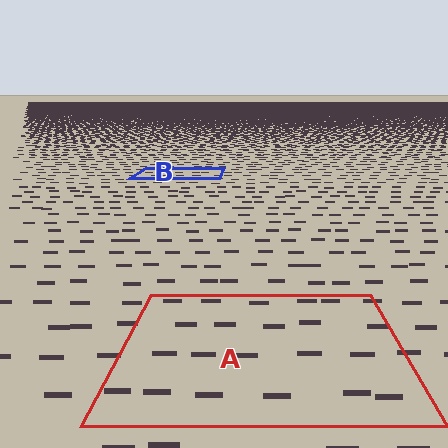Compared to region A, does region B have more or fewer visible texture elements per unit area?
Region B has more texture elements per unit area — they are packed more densely because it is farther away.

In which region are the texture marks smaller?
The texture marks are smaller in region B, because it is farther away.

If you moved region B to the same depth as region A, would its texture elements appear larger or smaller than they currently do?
They would appear larger. At a closer depth, the same texture elements are projected at a bigger on-screen size.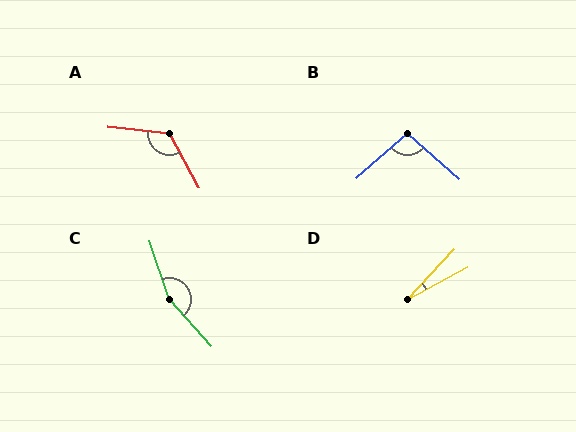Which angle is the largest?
C, at approximately 157 degrees.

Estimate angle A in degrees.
Approximately 125 degrees.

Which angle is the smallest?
D, at approximately 18 degrees.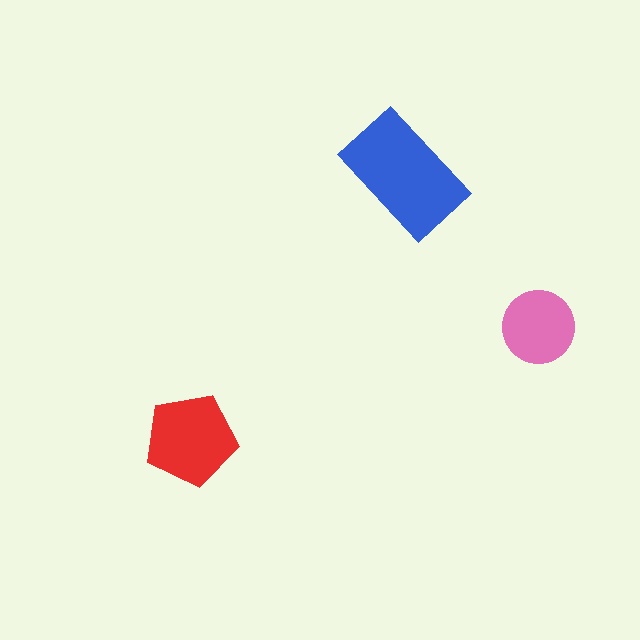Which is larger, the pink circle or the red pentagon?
The red pentagon.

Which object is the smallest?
The pink circle.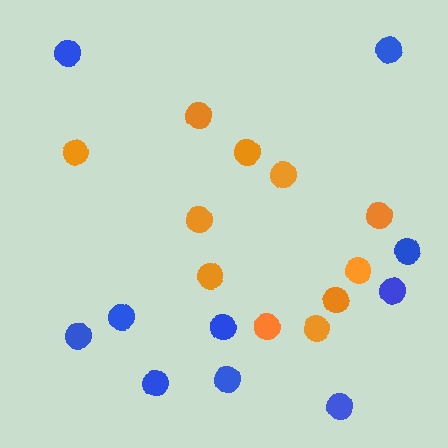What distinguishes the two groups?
There are 2 groups: one group of blue circles (10) and one group of orange circles (11).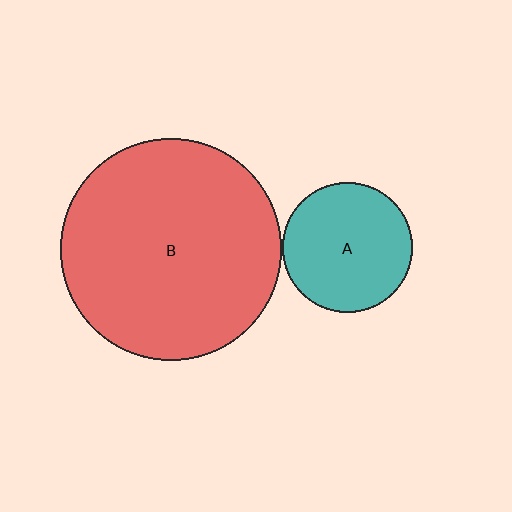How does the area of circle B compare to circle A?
Approximately 2.9 times.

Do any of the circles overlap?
No, none of the circles overlap.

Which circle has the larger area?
Circle B (red).